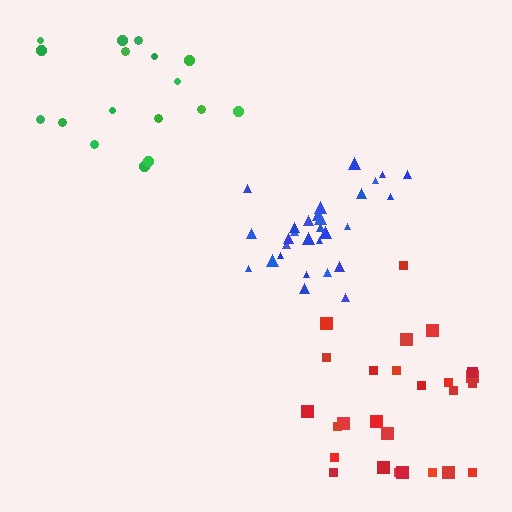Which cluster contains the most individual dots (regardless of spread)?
Blue (29).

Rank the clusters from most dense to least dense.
blue, red, green.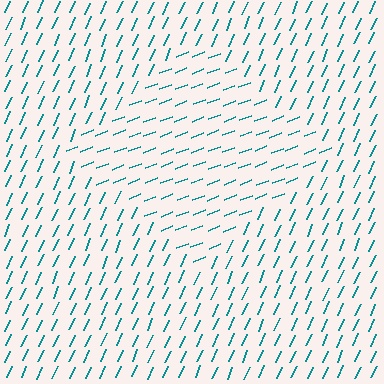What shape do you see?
I see a diamond.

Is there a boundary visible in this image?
Yes, there is a texture boundary formed by a change in line orientation.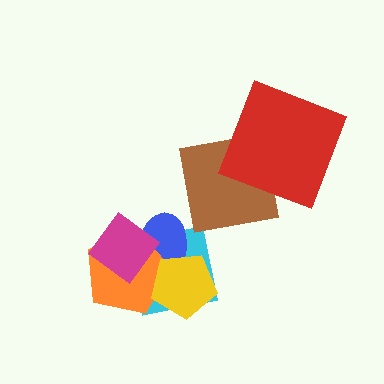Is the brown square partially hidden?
Yes, it is partially covered by another shape.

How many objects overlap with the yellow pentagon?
3 objects overlap with the yellow pentagon.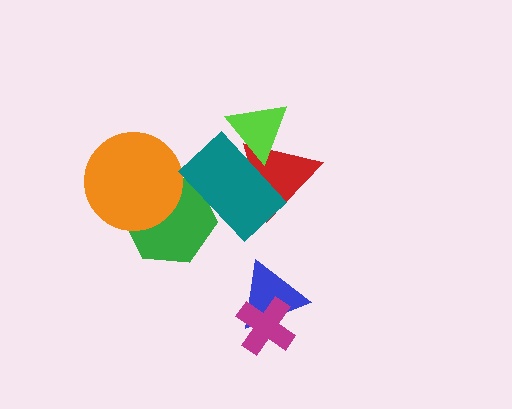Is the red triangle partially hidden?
Yes, it is partially covered by another shape.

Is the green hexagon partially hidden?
Yes, it is partially covered by another shape.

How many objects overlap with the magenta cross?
1 object overlaps with the magenta cross.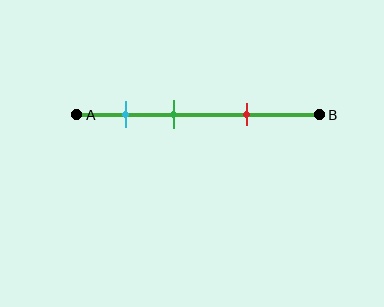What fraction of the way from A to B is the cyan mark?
The cyan mark is approximately 20% (0.2) of the way from A to B.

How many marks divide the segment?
There are 3 marks dividing the segment.